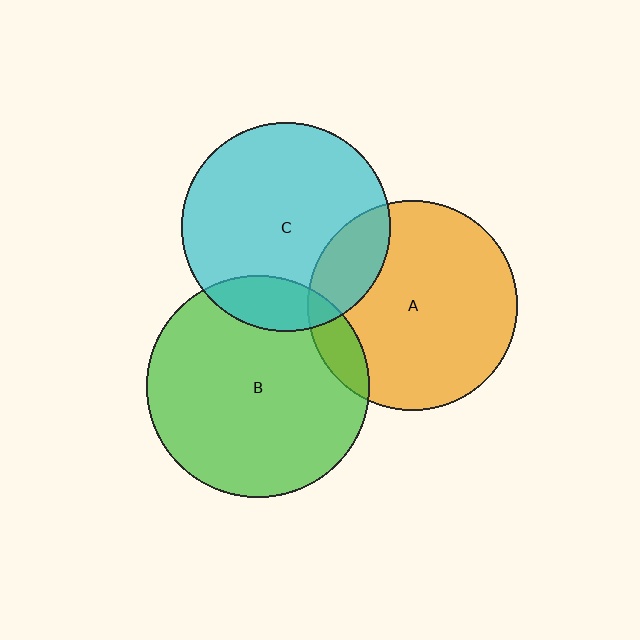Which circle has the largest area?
Circle B (green).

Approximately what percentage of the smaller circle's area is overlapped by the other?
Approximately 20%.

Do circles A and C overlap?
Yes.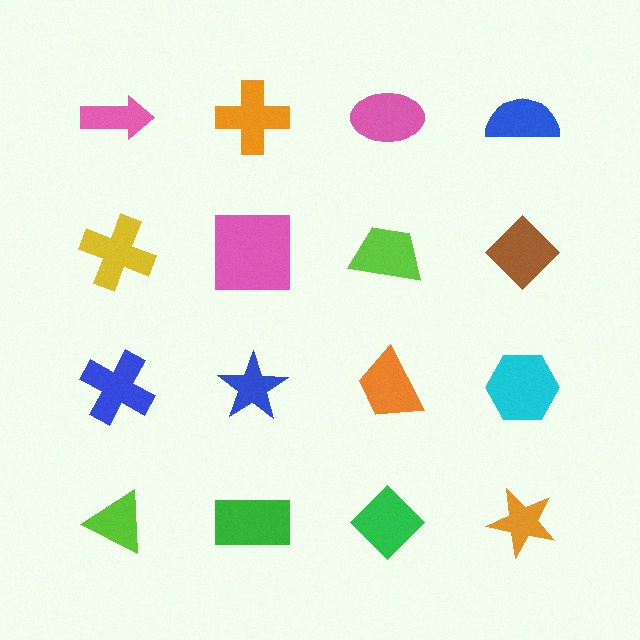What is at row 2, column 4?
A brown diamond.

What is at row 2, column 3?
A lime trapezoid.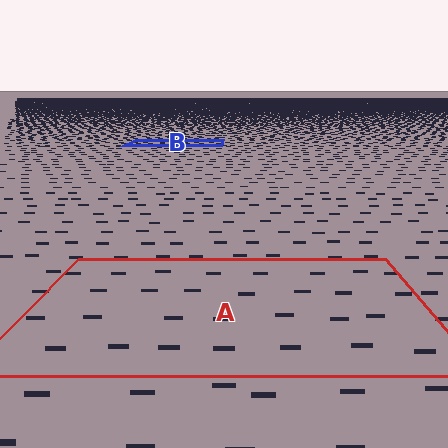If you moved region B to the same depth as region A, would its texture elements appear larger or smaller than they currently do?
They would appear larger. At a closer depth, the same texture elements are projected at a bigger on-screen size.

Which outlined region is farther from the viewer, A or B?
Region B is farther from the viewer — the texture elements inside it appear smaller and more densely packed.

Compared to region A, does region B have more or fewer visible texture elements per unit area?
Region B has more texture elements per unit area — they are packed more densely because it is farther away.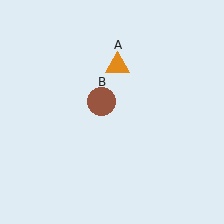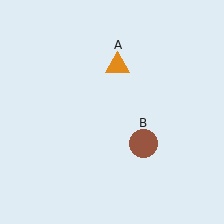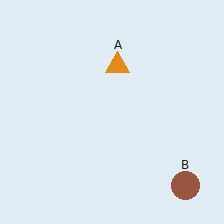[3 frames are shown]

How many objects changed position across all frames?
1 object changed position: brown circle (object B).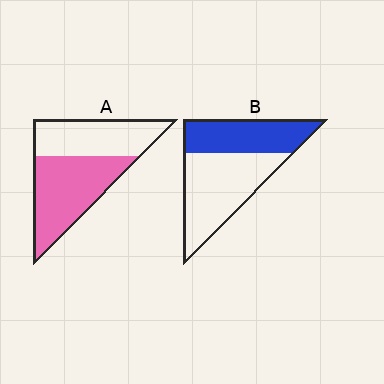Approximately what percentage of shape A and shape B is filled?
A is approximately 55% and B is approximately 40%.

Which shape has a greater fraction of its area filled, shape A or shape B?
Shape A.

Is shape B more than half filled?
No.